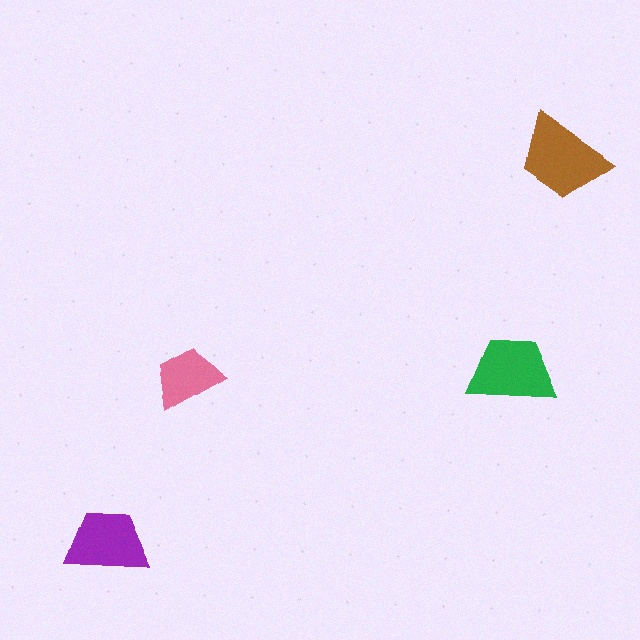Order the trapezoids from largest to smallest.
the brown one, the green one, the purple one, the pink one.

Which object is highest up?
The brown trapezoid is topmost.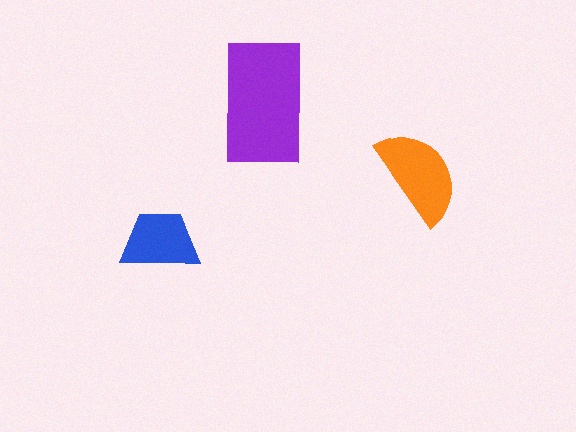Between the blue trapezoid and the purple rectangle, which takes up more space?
The purple rectangle.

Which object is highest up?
The purple rectangle is topmost.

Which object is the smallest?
The blue trapezoid.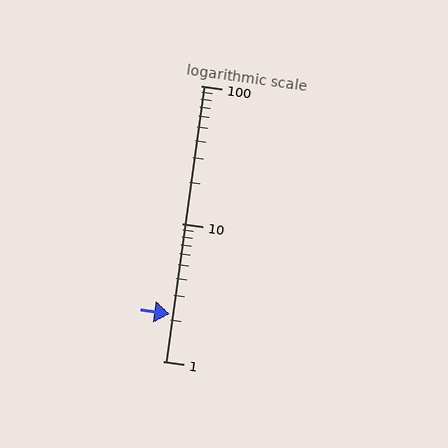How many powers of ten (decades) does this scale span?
The scale spans 2 decades, from 1 to 100.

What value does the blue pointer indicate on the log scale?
The pointer indicates approximately 2.2.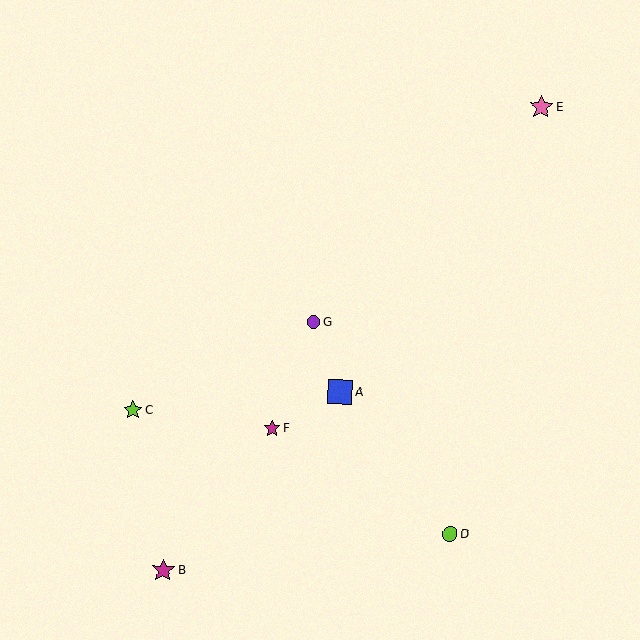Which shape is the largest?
The blue square (labeled A) is the largest.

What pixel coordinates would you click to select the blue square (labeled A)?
Click at (340, 392) to select the blue square A.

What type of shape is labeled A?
Shape A is a blue square.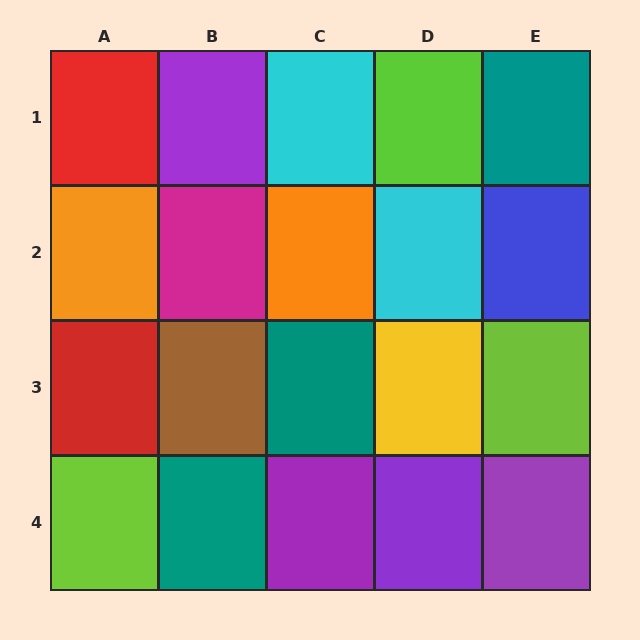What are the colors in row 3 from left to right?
Red, brown, teal, yellow, lime.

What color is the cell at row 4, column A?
Lime.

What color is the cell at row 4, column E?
Purple.